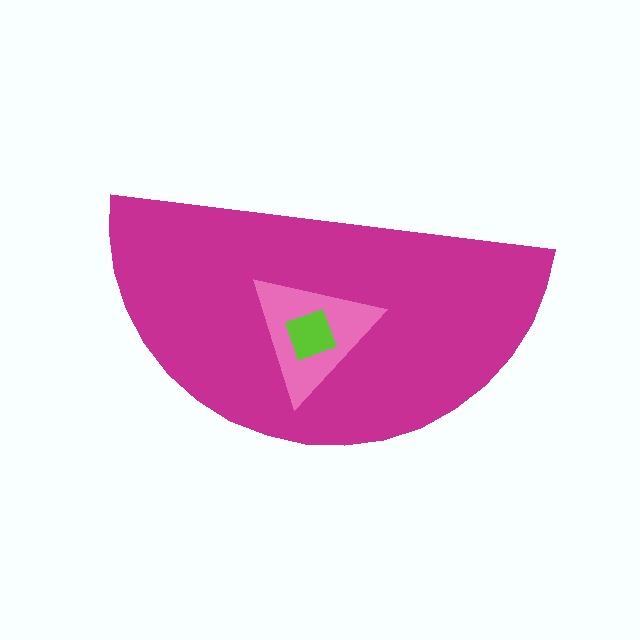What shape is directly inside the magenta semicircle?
The pink triangle.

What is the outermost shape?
The magenta semicircle.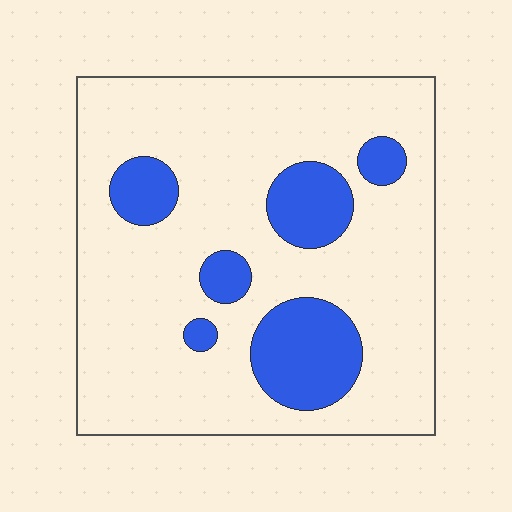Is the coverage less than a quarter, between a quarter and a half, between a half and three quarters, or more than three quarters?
Less than a quarter.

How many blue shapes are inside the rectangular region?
6.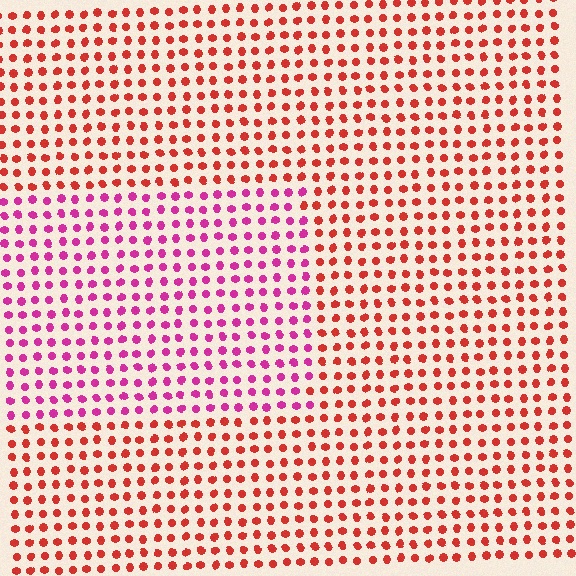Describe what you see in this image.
The image is filled with small red elements in a uniform arrangement. A rectangle-shaped region is visible where the elements are tinted to a slightly different hue, forming a subtle color boundary.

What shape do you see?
I see a rectangle.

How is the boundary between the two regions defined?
The boundary is defined purely by a slight shift in hue (about 43 degrees). Spacing, size, and orientation are identical on both sides.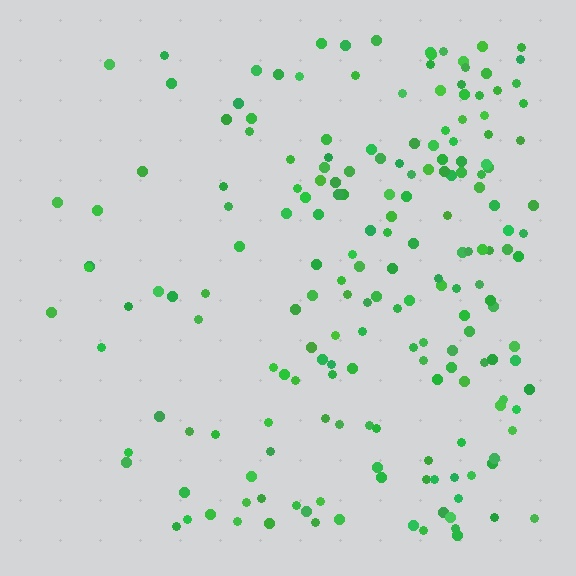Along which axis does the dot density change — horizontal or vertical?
Horizontal.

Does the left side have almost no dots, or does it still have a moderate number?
Still a moderate number, just noticeably fewer than the right.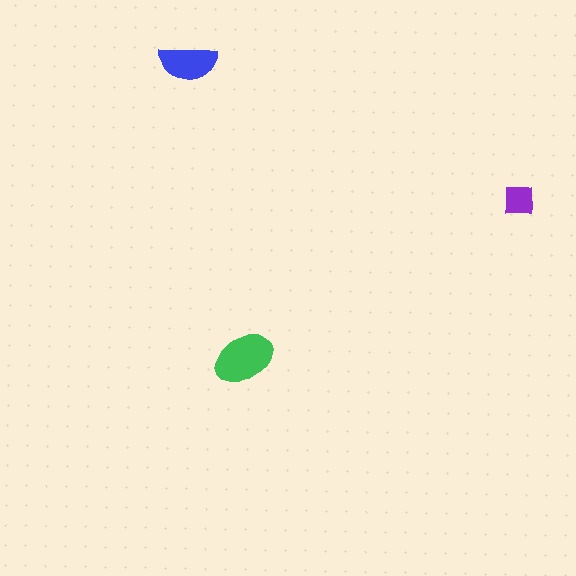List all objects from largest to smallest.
The green ellipse, the blue semicircle, the purple square.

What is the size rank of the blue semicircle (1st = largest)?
2nd.